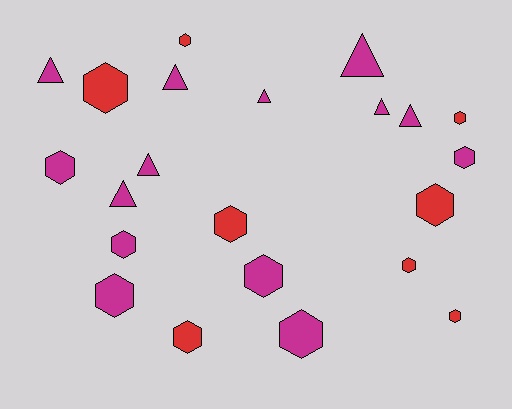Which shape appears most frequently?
Hexagon, with 14 objects.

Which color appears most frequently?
Magenta, with 14 objects.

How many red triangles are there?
There are no red triangles.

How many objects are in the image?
There are 22 objects.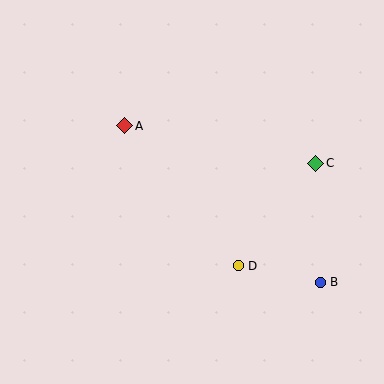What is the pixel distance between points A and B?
The distance between A and B is 251 pixels.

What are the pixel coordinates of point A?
Point A is at (125, 126).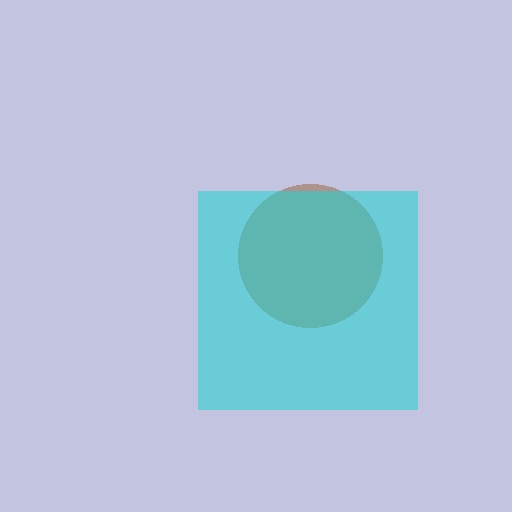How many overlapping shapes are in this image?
There are 2 overlapping shapes in the image.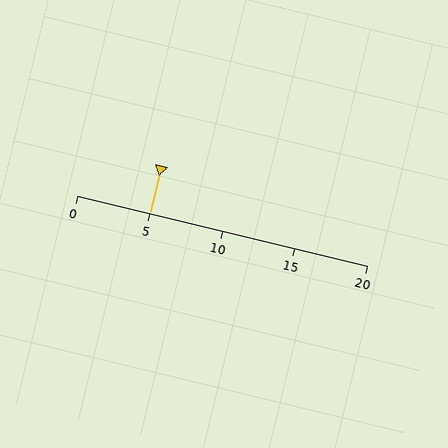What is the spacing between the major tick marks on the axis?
The major ticks are spaced 5 apart.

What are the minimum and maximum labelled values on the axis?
The axis runs from 0 to 20.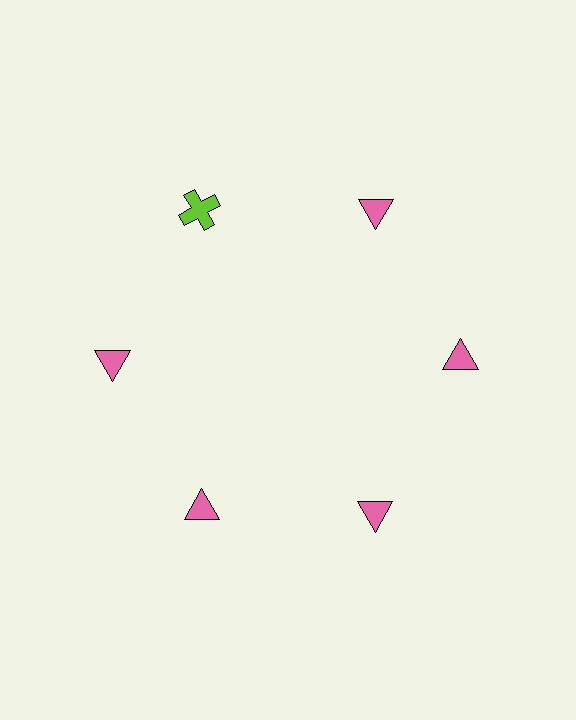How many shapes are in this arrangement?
There are 6 shapes arranged in a ring pattern.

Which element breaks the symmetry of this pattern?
The lime cross at roughly the 11 o'clock position breaks the symmetry. All other shapes are pink triangles.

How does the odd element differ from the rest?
It differs in both color (lime instead of pink) and shape (cross instead of triangle).